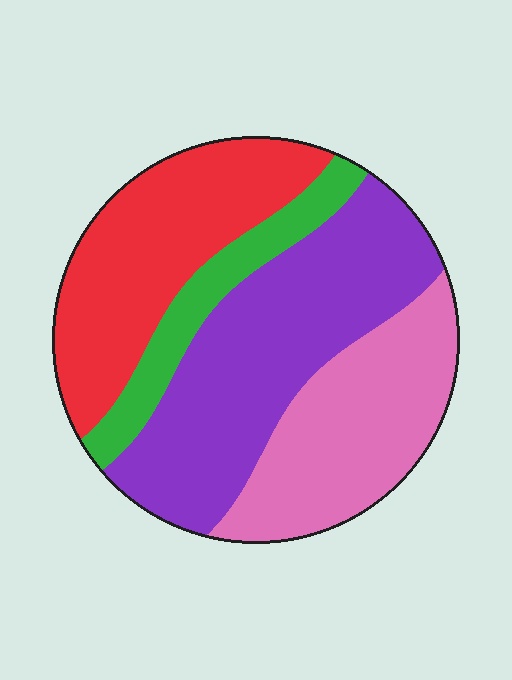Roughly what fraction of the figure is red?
Red takes up about one quarter (1/4) of the figure.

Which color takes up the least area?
Green, at roughly 10%.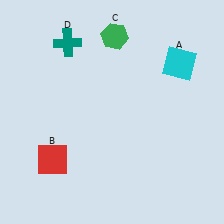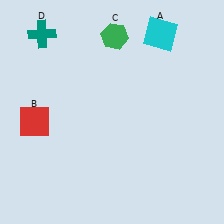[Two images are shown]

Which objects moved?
The objects that moved are: the cyan square (A), the red square (B), the teal cross (D).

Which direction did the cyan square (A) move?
The cyan square (A) moved up.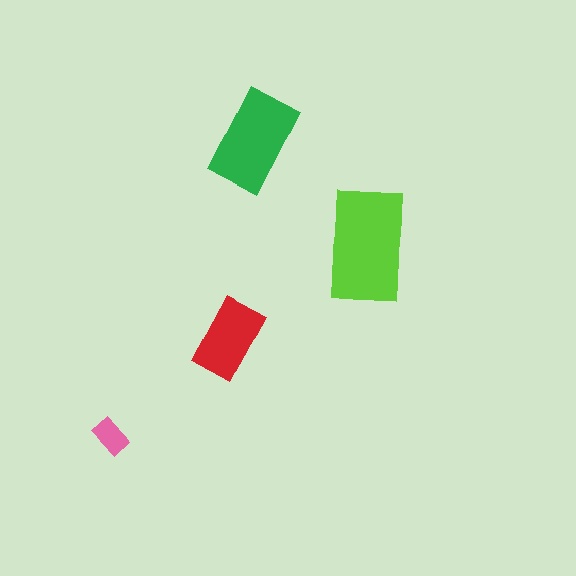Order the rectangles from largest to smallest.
the lime one, the green one, the red one, the pink one.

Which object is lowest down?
The pink rectangle is bottommost.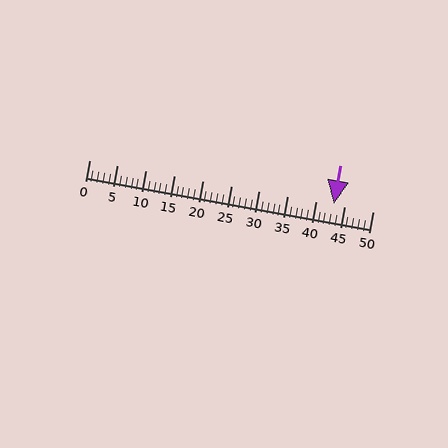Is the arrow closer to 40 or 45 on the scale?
The arrow is closer to 45.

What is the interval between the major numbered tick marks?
The major tick marks are spaced 5 units apart.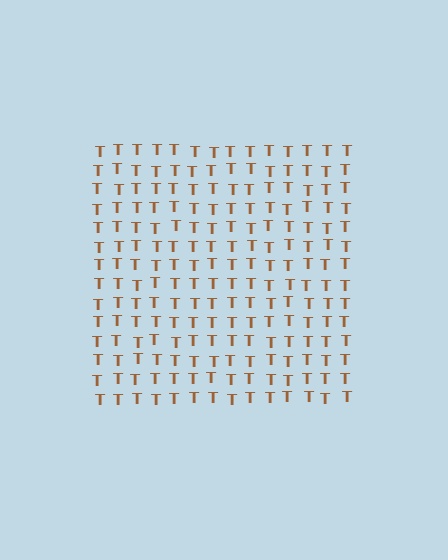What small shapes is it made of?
It is made of small letter T's.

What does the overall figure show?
The overall figure shows a square.